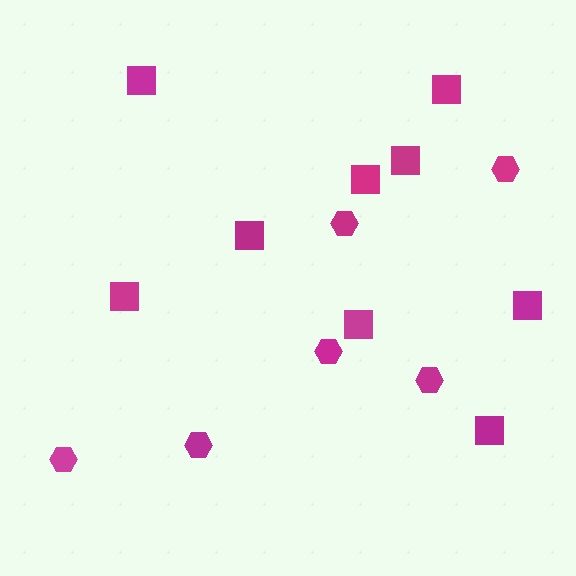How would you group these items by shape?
There are 2 groups: one group of squares (9) and one group of hexagons (6).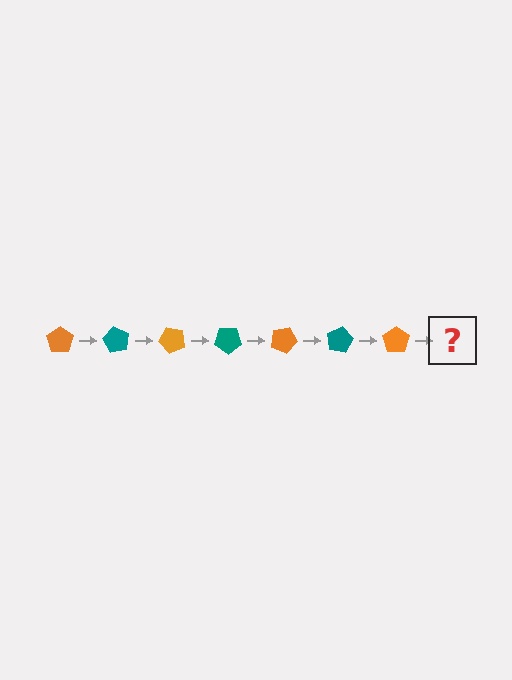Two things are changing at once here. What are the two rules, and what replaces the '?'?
The two rules are that it rotates 60 degrees each step and the color cycles through orange and teal. The '?' should be a teal pentagon, rotated 420 degrees from the start.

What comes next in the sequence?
The next element should be a teal pentagon, rotated 420 degrees from the start.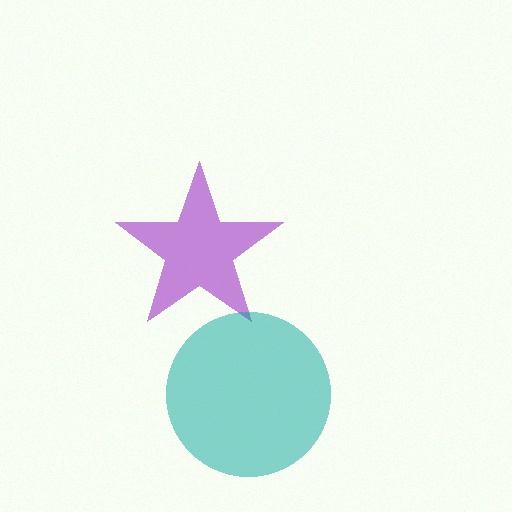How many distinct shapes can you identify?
There are 2 distinct shapes: a purple star, a teal circle.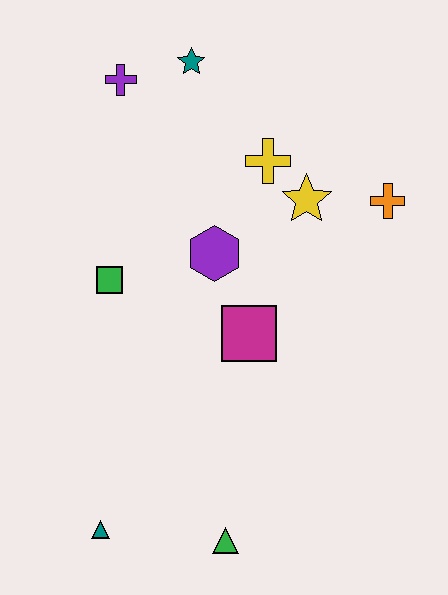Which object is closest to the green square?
The purple hexagon is closest to the green square.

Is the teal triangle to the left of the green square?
Yes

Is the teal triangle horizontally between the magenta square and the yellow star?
No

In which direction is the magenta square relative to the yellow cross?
The magenta square is below the yellow cross.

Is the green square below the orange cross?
Yes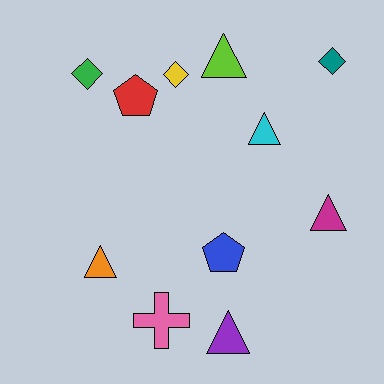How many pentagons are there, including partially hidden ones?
There are 2 pentagons.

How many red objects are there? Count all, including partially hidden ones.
There is 1 red object.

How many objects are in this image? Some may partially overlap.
There are 11 objects.